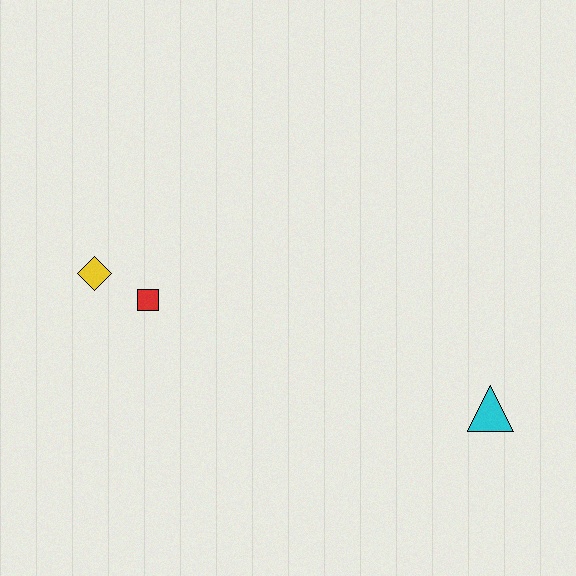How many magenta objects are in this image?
There are no magenta objects.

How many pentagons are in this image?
There are no pentagons.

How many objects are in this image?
There are 3 objects.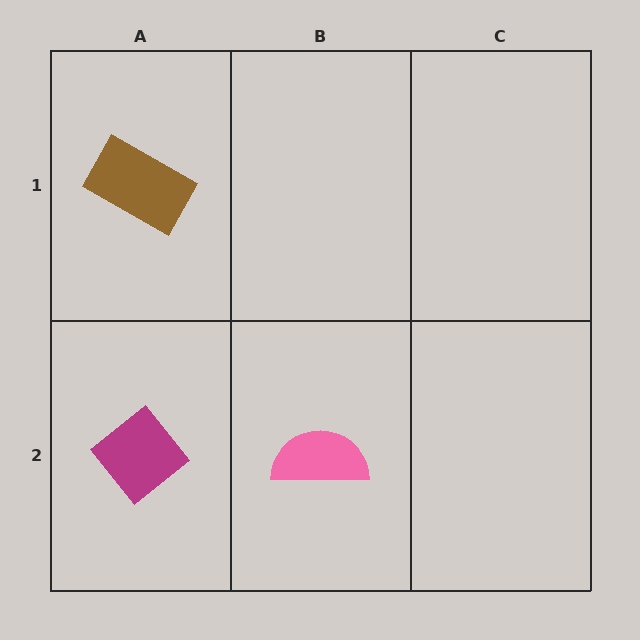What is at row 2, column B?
A pink semicircle.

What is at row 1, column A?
A brown rectangle.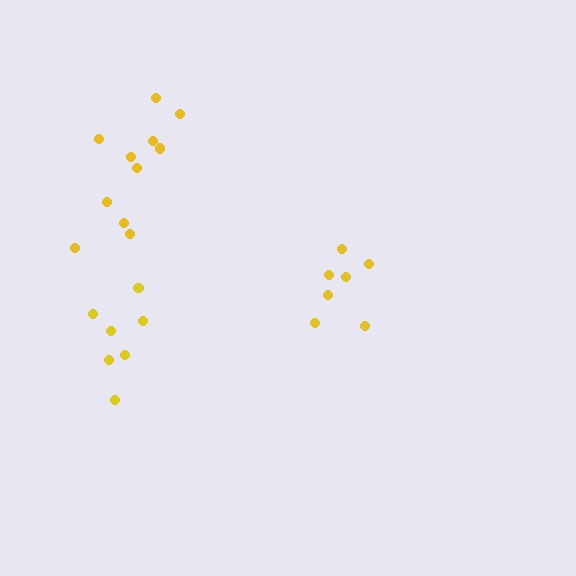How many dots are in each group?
Group 1: 7 dots, Group 2: 7 dots, Group 3: 11 dots (25 total).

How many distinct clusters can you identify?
There are 3 distinct clusters.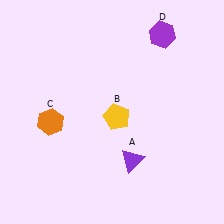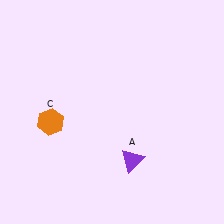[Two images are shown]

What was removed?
The yellow pentagon (B), the purple hexagon (D) were removed in Image 2.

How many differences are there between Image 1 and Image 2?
There are 2 differences between the two images.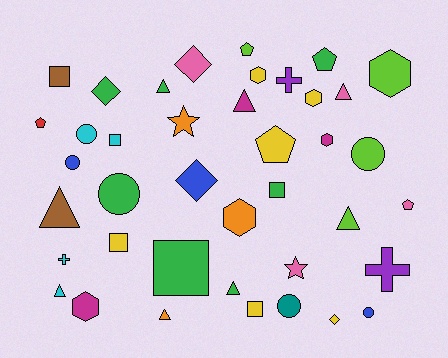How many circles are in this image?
There are 6 circles.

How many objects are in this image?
There are 40 objects.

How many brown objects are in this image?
There are 2 brown objects.